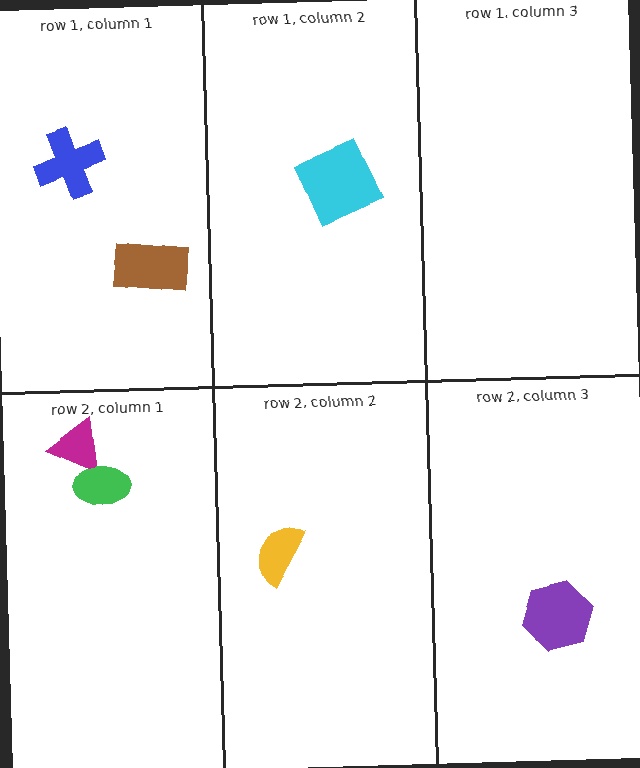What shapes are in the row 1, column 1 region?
The blue cross, the brown rectangle.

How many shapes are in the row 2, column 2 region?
1.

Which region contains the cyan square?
The row 1, column 2 region.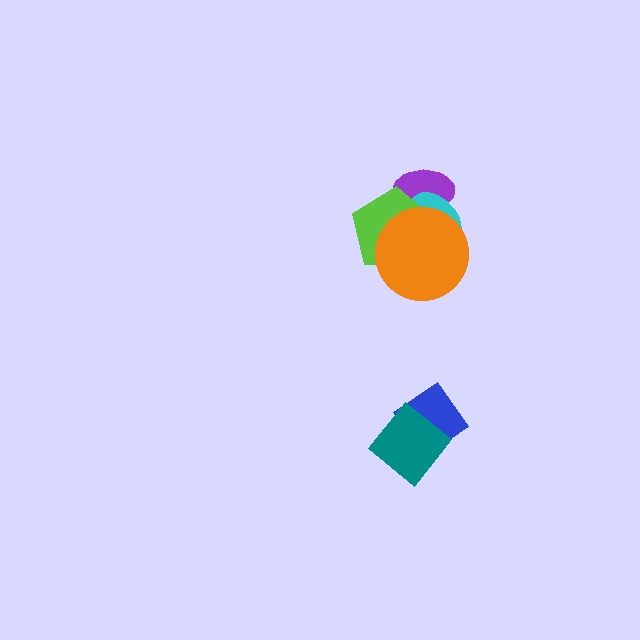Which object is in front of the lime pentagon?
The orange circle is in front of the lime pentagon.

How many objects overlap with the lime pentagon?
3 objects overlap with the lime pentagon.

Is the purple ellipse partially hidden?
Yes, it is partially covered by another shape.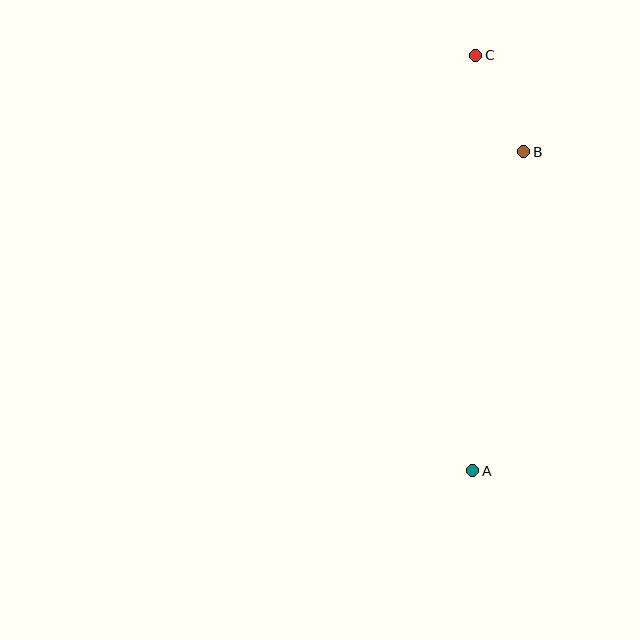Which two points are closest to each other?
Points B and C are closest to each other.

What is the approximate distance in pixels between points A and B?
The distance between A and B is approximately 323 pixels.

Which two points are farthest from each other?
Points A and C are farthest from each other.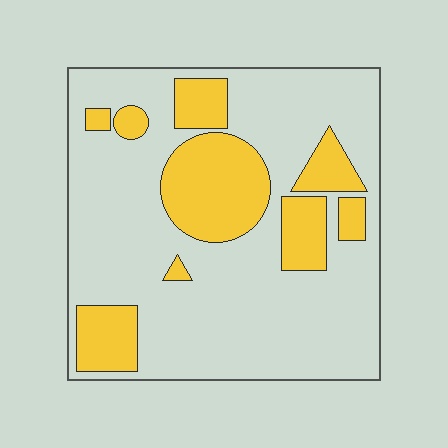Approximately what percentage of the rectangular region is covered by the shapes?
Approximately 25%.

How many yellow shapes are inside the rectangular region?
9.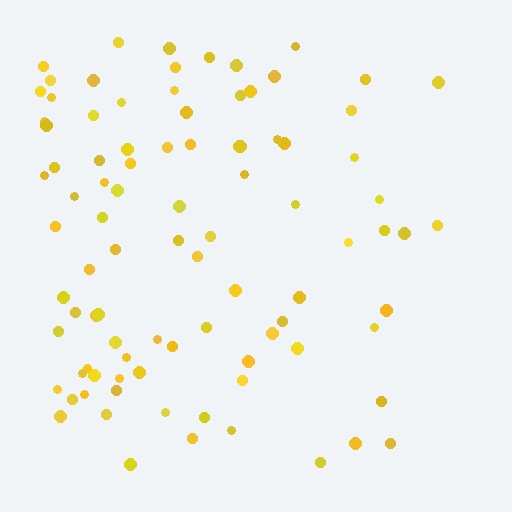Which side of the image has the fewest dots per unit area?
The right.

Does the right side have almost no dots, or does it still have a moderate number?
Still a moderate number, just noticeably fewer than the left.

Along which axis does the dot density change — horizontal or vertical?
Horizontal.